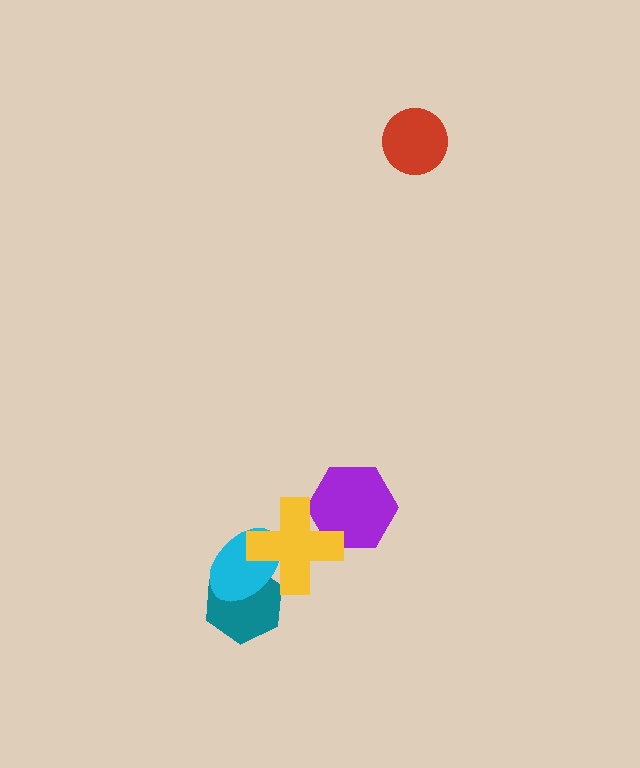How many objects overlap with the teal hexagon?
2 objects overlap with the teal hexagon.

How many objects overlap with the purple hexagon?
1 object overlaps with the purple hexagon.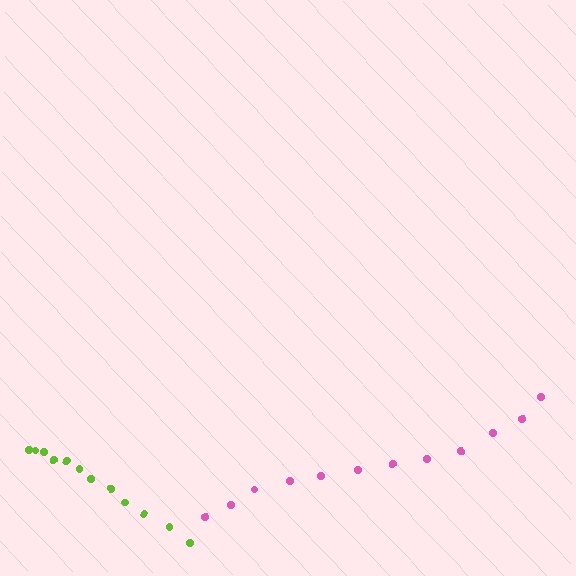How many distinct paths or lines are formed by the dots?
There are 2 distinct paths.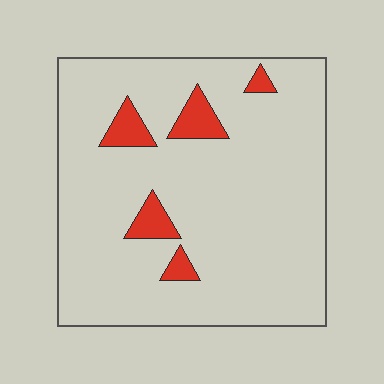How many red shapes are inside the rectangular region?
5.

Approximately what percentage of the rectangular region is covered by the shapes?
Approximately 10%.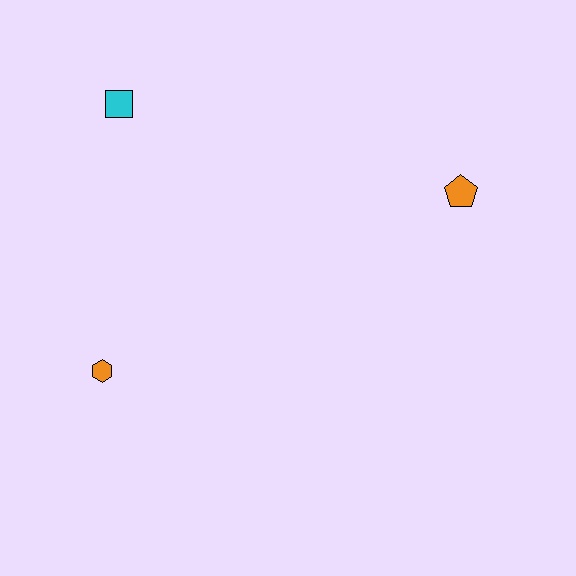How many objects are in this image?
There are 3 objects.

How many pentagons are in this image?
There is 1 pentagon.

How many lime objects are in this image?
There are no lime objects.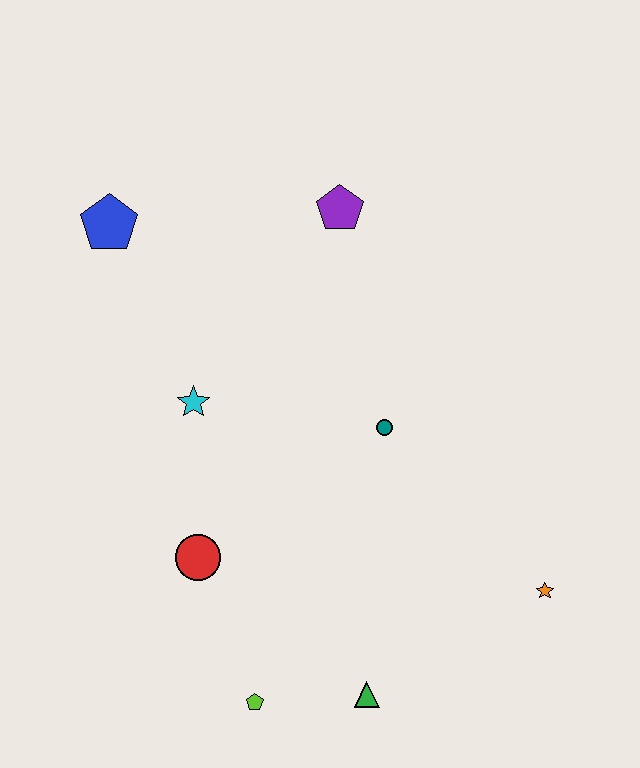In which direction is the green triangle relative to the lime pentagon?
The green triangle is to the right of the lime pentagon.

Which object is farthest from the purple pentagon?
The lime pentagon is farthest from the purple pentagon.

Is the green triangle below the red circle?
Yes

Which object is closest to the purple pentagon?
The teal circle is closest to the purple pentagon.